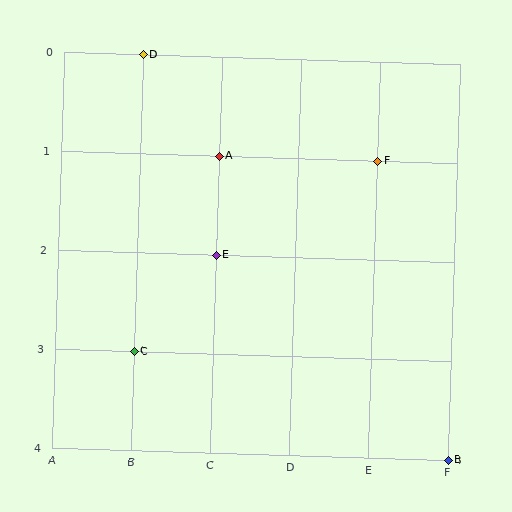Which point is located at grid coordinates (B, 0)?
Point D is at (B, 0).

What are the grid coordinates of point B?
Point B is at grid coordinates (F, 4).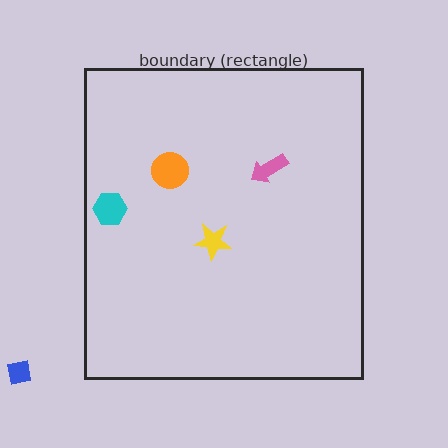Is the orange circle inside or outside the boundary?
Inside.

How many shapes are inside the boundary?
4 inside, 1 outside.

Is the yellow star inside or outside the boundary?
Inside.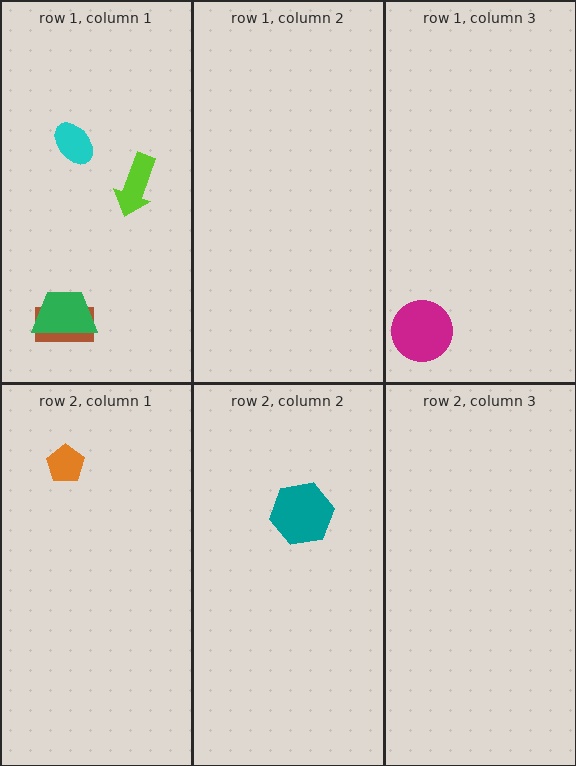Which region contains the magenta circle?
The row 1, column 3 region.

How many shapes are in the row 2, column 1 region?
1.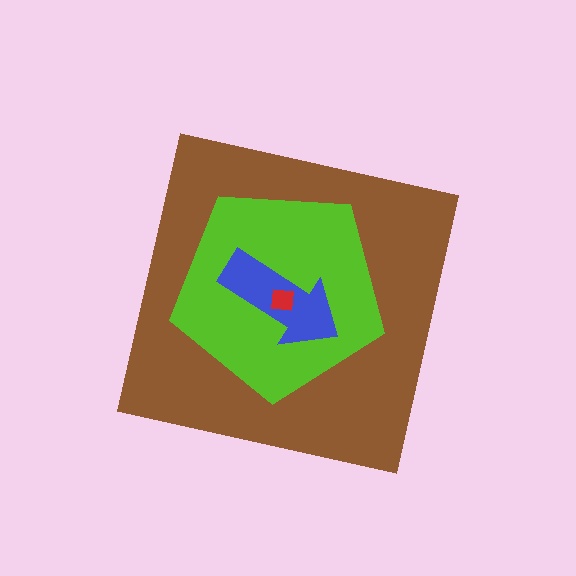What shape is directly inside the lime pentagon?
The blue arrow.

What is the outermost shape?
The brown square.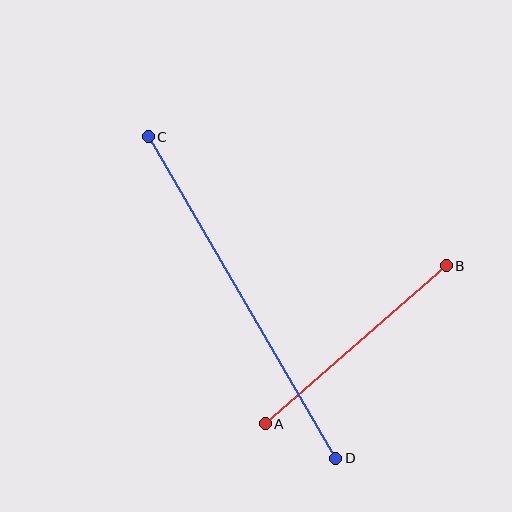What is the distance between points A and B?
The distance is approximately 240 pixels.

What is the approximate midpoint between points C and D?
The midpoint is at approximately (242, 297) pixels.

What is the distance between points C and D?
The distance is approximately 373 pixels.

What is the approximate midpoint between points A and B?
The midpoint is at approximately (356, 345) pixels.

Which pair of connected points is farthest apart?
Points C and D are farthest apart.